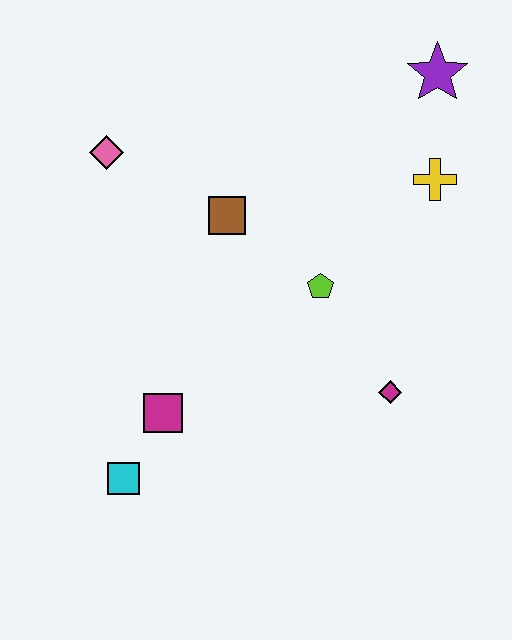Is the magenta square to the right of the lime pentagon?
No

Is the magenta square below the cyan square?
No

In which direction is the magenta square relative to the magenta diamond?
The magenta square is to the left of the magenta diamond.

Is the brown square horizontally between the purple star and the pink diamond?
Yes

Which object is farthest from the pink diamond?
The magenta diamond is farthest from the pink diamond.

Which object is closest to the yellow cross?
The purple star is closest to the yellow cross.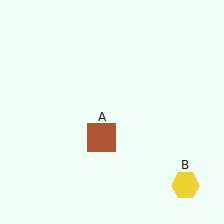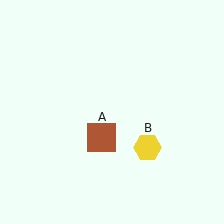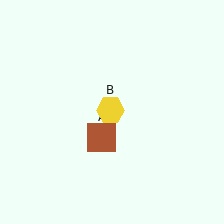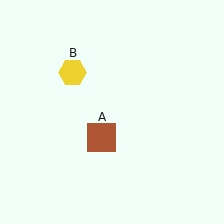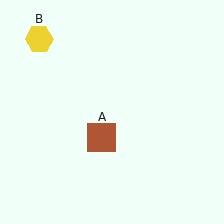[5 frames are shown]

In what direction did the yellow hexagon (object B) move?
The yellow hexagon (object B) moved up and to the left.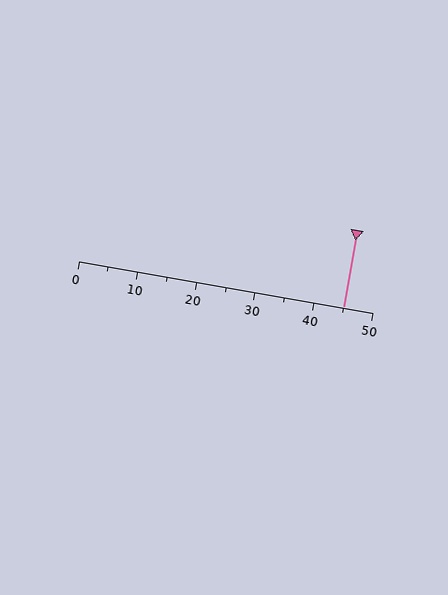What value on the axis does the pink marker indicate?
The marker indicates approximately 45.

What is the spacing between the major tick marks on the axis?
The major ticks are spaced 10 apart.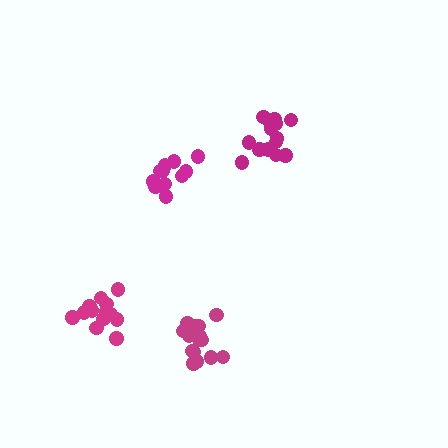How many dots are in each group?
Group 1: 11 dots, Group 2: 16 dots, Group 3: 13 dots, Group 4: 14 dots (54 total).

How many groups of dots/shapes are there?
There are 4 groups.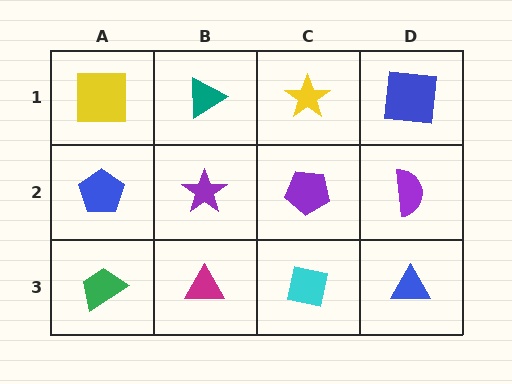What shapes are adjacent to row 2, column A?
A yellow square (row 1, column A), a green trapezoid (row 3, column A), a purple star (row 2, column B).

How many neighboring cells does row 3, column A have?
2.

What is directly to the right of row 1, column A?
A teal triangle.